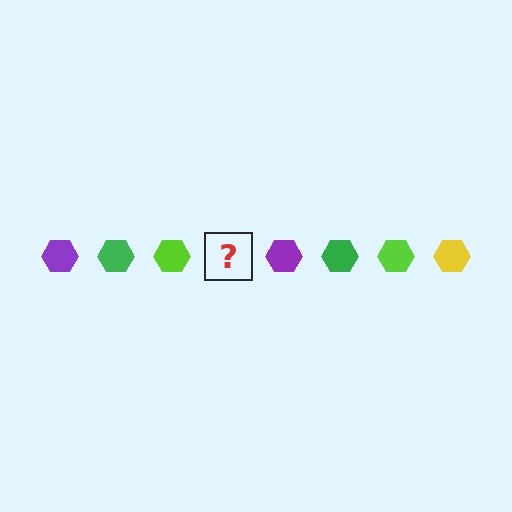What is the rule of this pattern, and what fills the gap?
The rule is that the pattern cycles through purple, green, lime, yellow hexagons. The gap should be filled with a yellow hexagon.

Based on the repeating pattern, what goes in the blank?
The blank should be a yellow hexagon.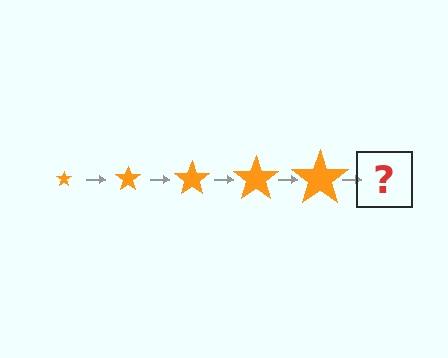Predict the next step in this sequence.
The next step is an orange star, larger than the previous one.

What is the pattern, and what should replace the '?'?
The pattern is that the star gets progressively larger each step. The '?' should be an orange star, larger than the previous one.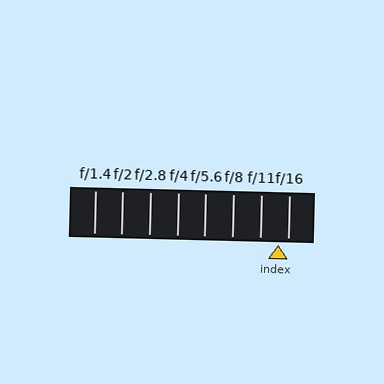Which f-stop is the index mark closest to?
The index mark is closest to f/16.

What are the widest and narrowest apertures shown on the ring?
The widest aperture shown is f/1.4 and the narrowest is f/16.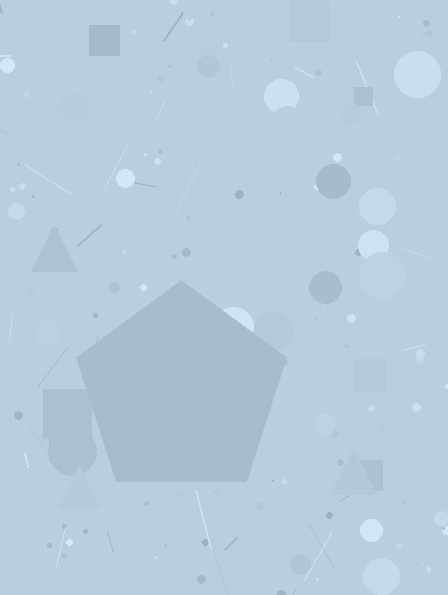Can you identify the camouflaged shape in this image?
The camouflaged shape is a pentagon.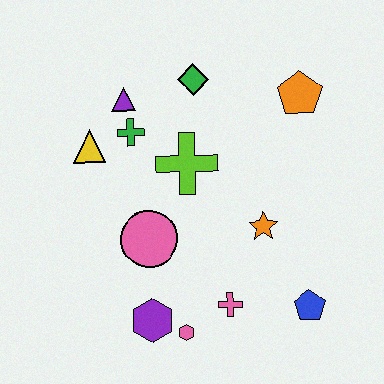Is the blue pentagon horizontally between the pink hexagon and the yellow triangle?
No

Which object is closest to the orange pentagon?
The green diamond is closest to the orange pentagon.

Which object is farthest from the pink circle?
The orange pentagon is farthest from the pink circle.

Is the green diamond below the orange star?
No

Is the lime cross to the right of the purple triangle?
Yes